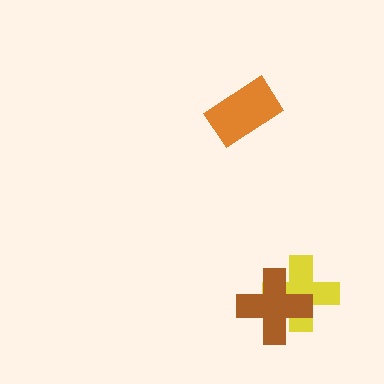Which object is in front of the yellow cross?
The brown cross is in front of the yellow cross.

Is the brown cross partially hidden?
No, no other shape covers it.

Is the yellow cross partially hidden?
Yes, it is partially covered by another shape.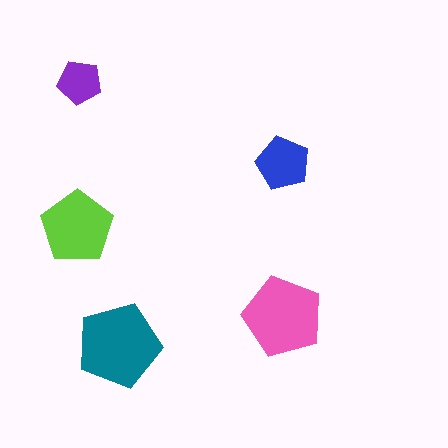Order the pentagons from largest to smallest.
the teal one, the pink one, the lime one, the blue one, the purple one.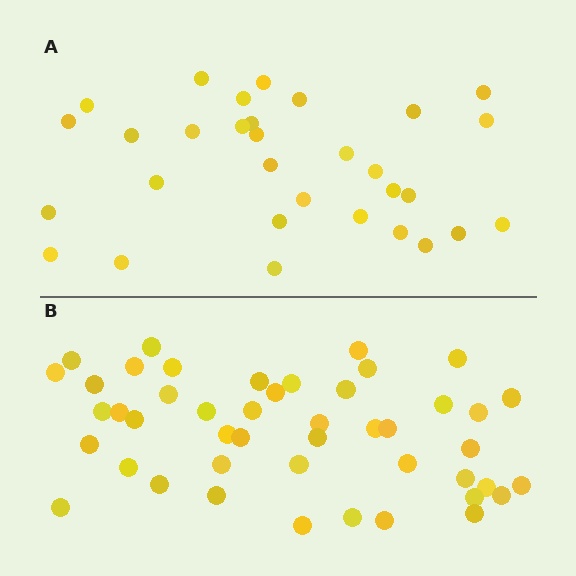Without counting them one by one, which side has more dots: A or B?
Region B (the bottom region) has more dots.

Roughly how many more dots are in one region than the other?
Region B has approximately 15 more dots than region A.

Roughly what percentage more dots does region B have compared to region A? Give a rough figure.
About 50% more.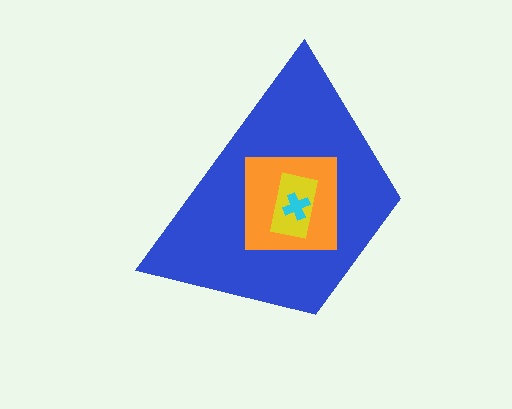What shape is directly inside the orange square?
The yellow rectangle.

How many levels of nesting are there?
4.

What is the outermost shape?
The blue trapezoid.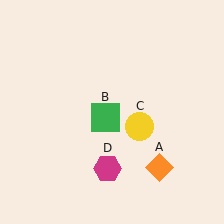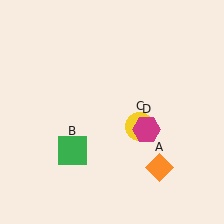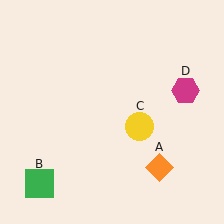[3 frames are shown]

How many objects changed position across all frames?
2 objects changed position: green square (object B), magenta hexagon (object D).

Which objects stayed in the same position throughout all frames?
Orange diamond (object A) and yellow circle (object C) remained stationary.